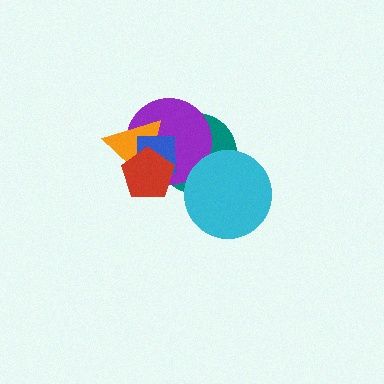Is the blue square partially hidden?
Yes, it is partially covered by another shape.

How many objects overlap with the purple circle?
4 objects overlap with the purple circle.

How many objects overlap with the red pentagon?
4 objects overlap with the red pentagon.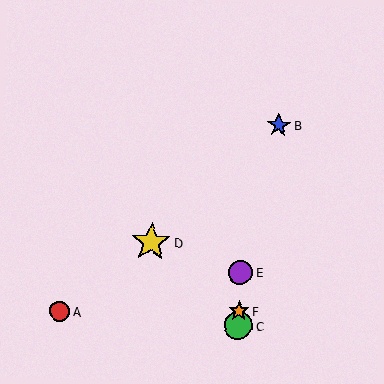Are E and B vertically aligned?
No, E is at x≈241 and B is at x≈279.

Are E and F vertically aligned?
Yes, both are at x≈241.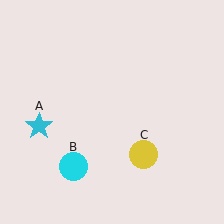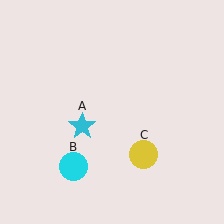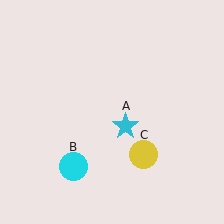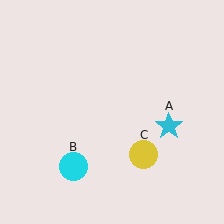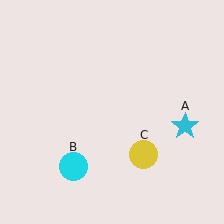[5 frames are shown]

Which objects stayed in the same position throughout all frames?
Cyan circle (object B) and yellow circle (object C) remained stationary.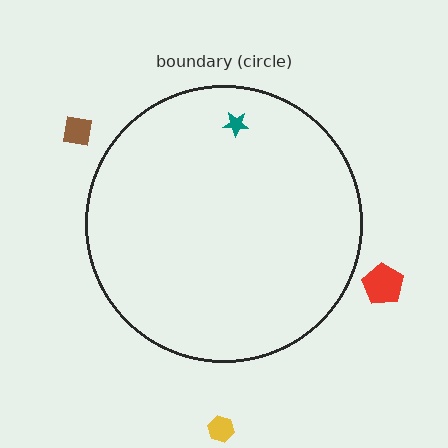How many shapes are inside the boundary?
1 inside, 3 outside.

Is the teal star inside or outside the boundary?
Inside.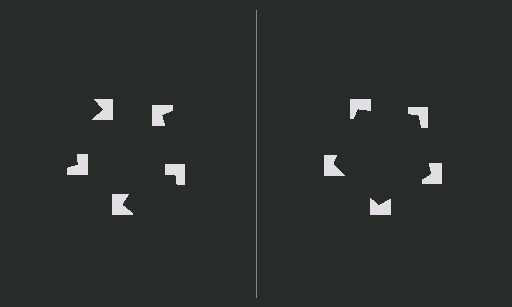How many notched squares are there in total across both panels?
10 — 5 on each side.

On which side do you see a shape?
An illusory pentagon appears on the right side. On the left side the wedge cuts are rotated, so no coherent shape forms.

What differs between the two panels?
The notched squares are positioned identically on both sides; only the wedge orientations differ. On the right they align to a pentagon; on the left they are misaligned.